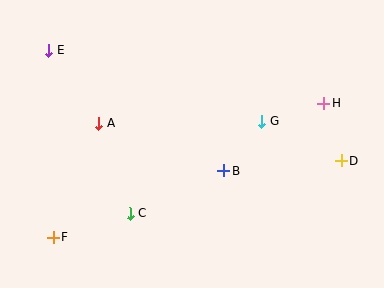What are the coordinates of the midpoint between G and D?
The midpoint between G and D is at (301, 141).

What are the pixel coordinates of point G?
Point G is at (261, 122).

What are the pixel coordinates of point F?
Point F is at (53, 237).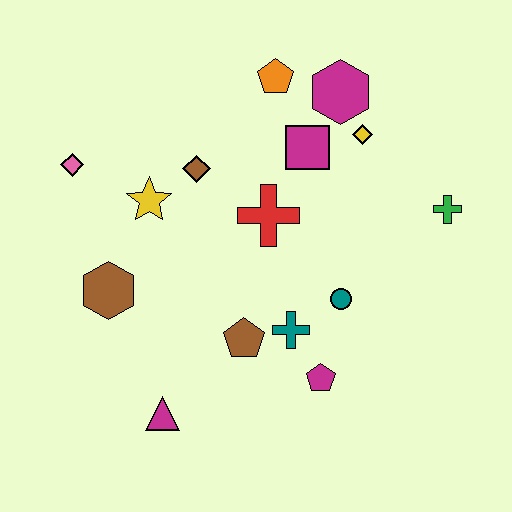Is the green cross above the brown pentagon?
Yes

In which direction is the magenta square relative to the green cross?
The magenta square is to the left of the green cross.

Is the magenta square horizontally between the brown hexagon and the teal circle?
Yes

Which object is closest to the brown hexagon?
The yellow star is closest to the brown hexagon.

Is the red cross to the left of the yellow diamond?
Yes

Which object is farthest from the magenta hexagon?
The magenta triangle is farthest from the magenta hexagon.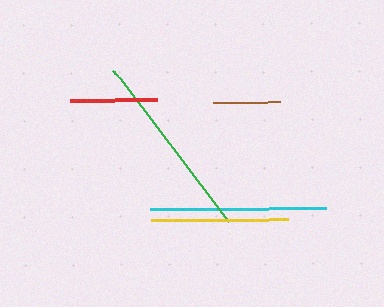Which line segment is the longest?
The green line is the longest at approximately 190 pixels.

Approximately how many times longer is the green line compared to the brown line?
The green line is approximately 2.8 times the length of the brown line.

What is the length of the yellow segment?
The yellow segment is approximately 137 pixels long.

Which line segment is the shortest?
The brown line is the shortest at approximately 67 pixels.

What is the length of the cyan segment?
The cyan segment is approximately 176 pixels long.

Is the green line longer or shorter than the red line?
The green line is longer than the red line.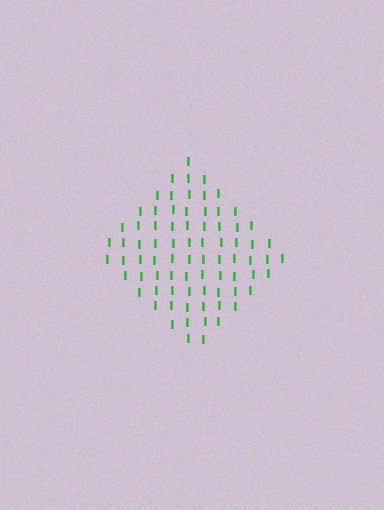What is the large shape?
The large shape is a diamond.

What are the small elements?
The small elements are letter I's.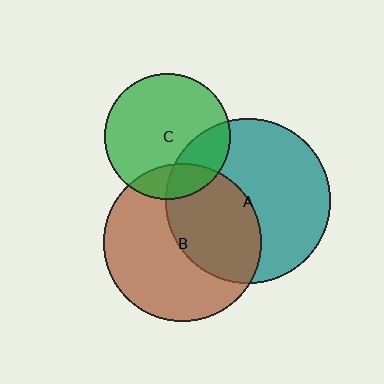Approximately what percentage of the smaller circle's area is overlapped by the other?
Approximately 15%.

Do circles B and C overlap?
Yes.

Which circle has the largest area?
Circle A (teal).